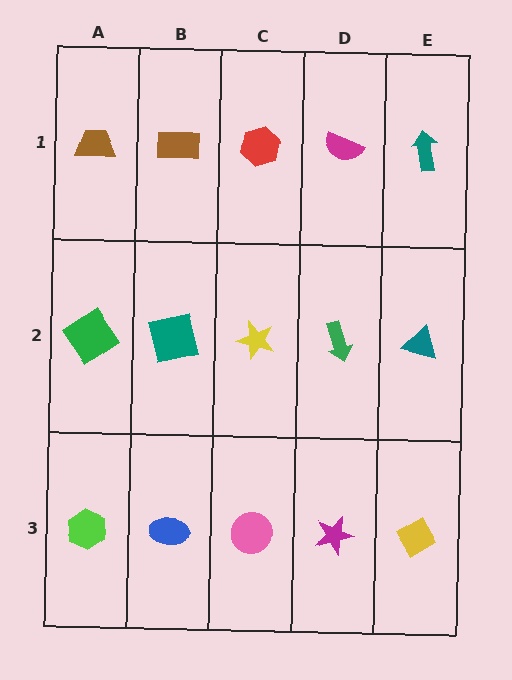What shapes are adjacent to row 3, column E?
A teal triangle (row 2, column E), a magenta star (row 3, column D).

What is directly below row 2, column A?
A lime hexagon.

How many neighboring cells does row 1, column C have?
3.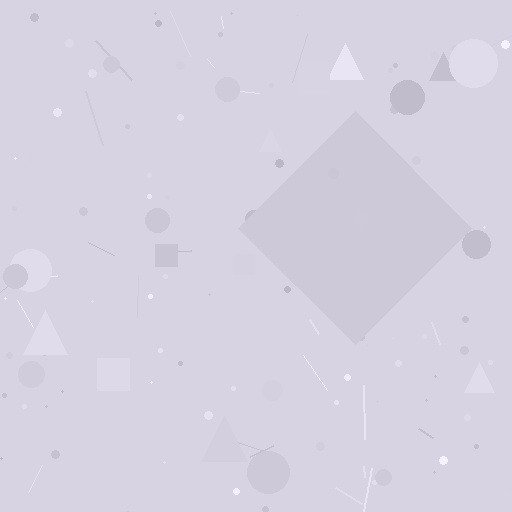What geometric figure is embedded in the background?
A diamond is embedded in the background.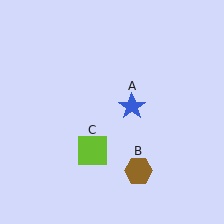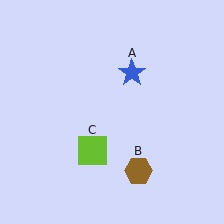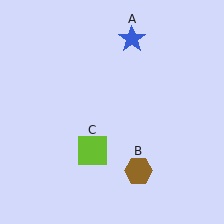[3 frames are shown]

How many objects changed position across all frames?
1 object changed position: blue star (object A).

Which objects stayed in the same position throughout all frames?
Brown hexagon (object B) and lime square (object C) remained stationary.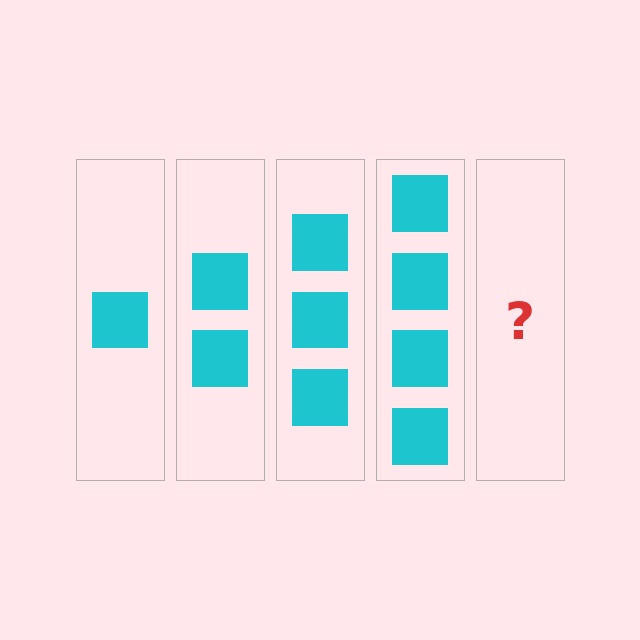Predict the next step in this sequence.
The next step is 5 squares.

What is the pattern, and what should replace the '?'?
The pattern is that each step adds one more square. The '?' should be 5 squares.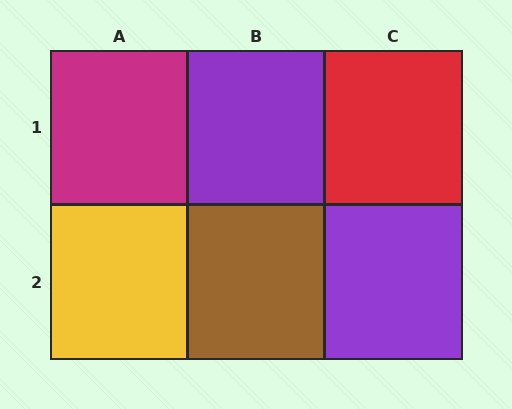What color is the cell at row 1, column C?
Red.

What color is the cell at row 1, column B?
Purple.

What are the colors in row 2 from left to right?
Yellow, brown, purple.